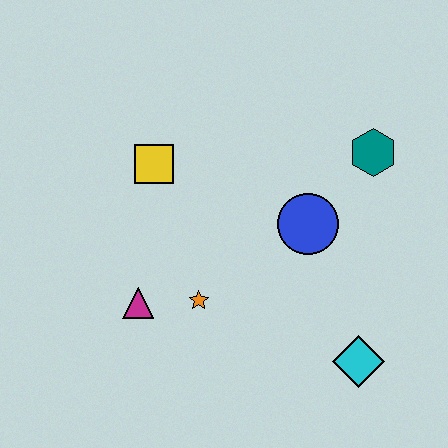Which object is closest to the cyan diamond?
The blue circle is closest to the cyan diamond.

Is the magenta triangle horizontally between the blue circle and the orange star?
No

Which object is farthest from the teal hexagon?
The magenta triangle is farthest from the teal hexagon.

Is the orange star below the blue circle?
Yes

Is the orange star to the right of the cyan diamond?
No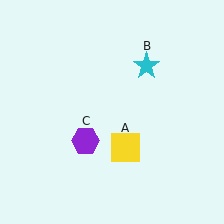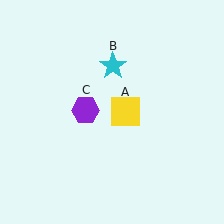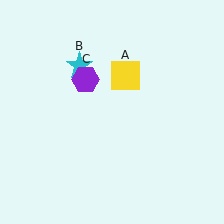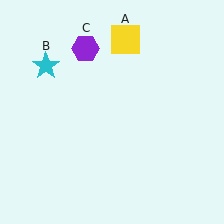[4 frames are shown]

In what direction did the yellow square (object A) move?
The yellow square (object A) moved up.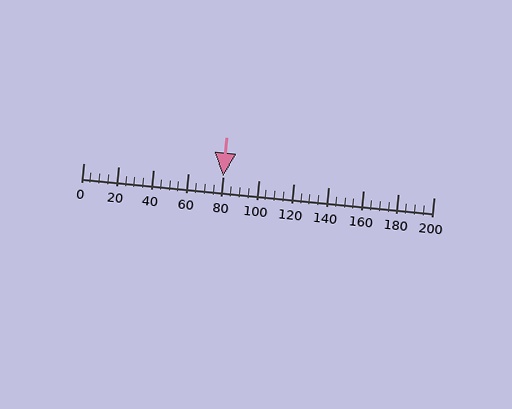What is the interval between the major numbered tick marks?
The major tick marks are spaced 20 units apart.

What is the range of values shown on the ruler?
The ruler shows values from 0 to 200.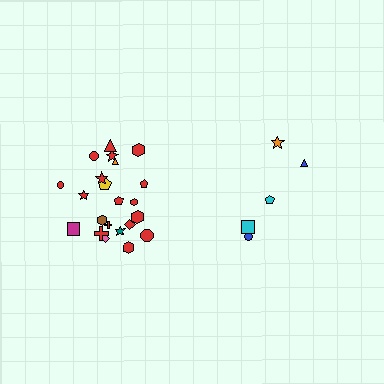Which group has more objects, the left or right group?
The left group.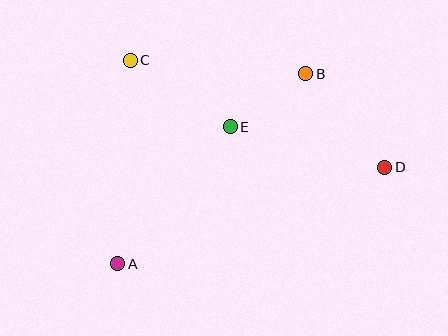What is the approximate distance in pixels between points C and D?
The distance between C and D is approximately 276 pixels.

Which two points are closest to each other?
Points B and E are closest to each other.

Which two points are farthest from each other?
Points A and D are farthest from each other.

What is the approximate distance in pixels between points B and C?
The distance between B and C is approximately 176 pixels.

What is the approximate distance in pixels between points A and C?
The distance between A and C is approximately 203 pixels.